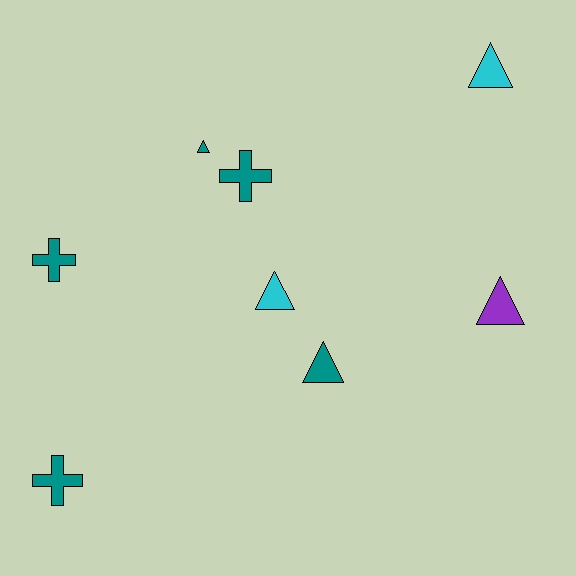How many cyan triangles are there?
There are 2 cyan triangles.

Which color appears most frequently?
Teal, with 5 objects.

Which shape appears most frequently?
Triangle, with 5 objects.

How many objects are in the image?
There are 8 objects.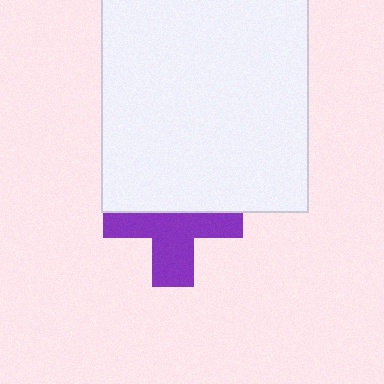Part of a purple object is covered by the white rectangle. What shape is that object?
It is a cross.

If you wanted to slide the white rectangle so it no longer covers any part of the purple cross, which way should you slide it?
Slide it up — that is the most direct way to separate the two shapes.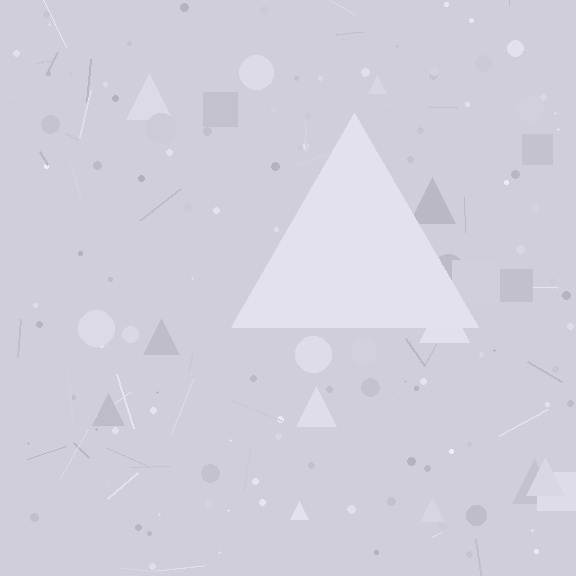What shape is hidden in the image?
A triangle is hidden in the image.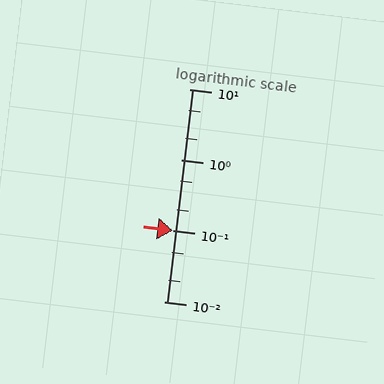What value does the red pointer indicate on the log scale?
The pointer indicates approximately 0.099.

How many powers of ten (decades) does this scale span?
The scale spans 3 decades, from 0.01 to 10.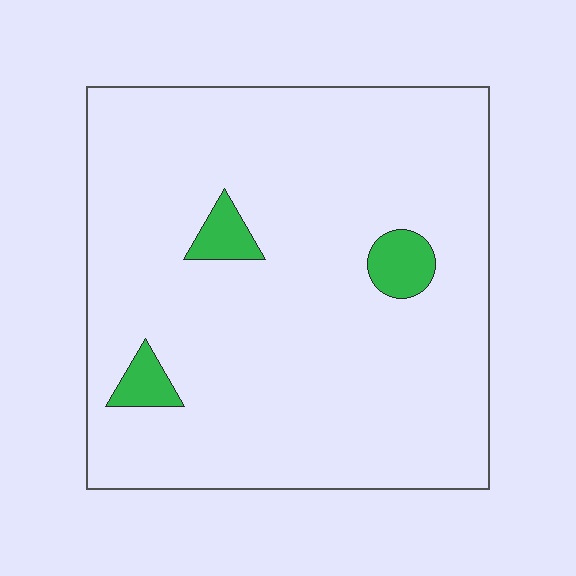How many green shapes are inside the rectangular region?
3.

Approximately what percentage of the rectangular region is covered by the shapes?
Approximately 5%.